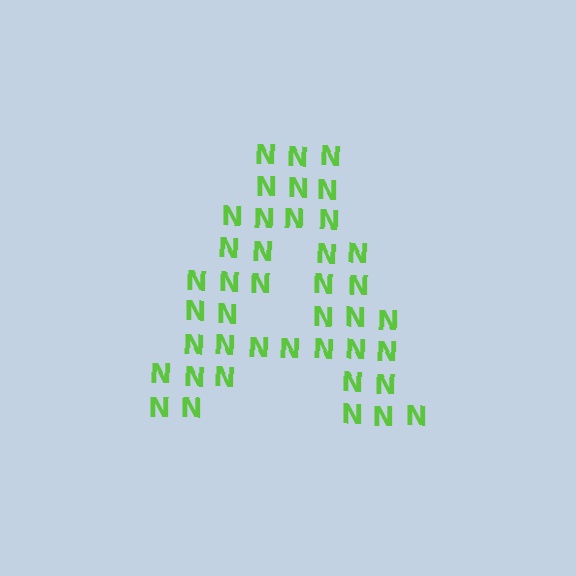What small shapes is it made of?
It is made of small letter N's.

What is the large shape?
The large shape is the letter A.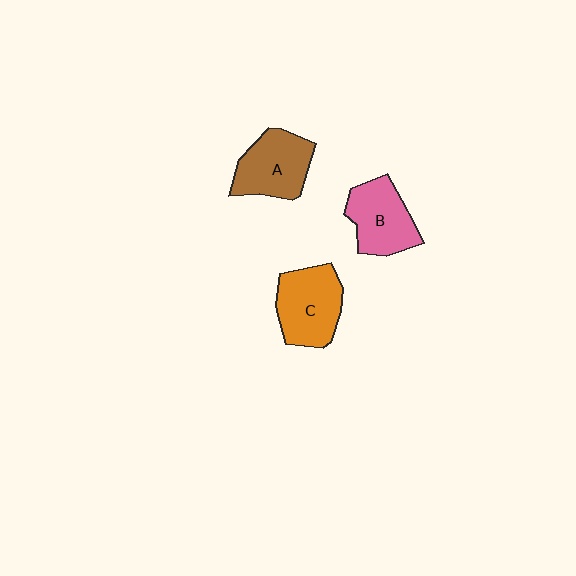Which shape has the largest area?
Shape C (orange).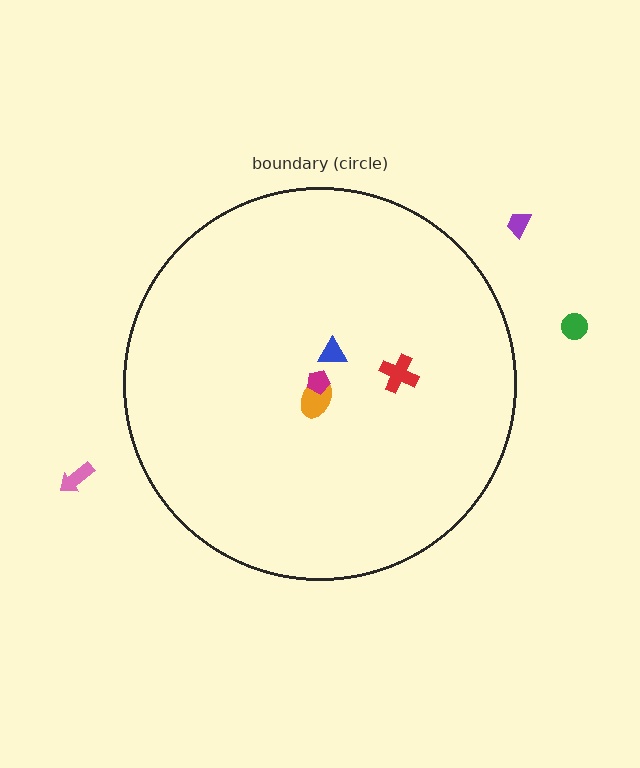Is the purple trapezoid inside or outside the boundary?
Outside.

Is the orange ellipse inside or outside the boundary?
Inside.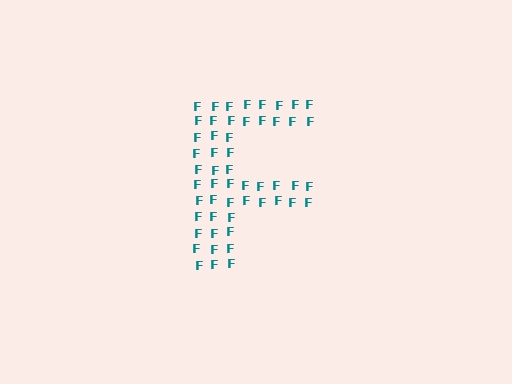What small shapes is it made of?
It is made of small letter F's.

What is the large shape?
The large shape is the letter F.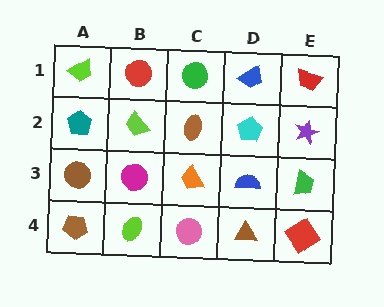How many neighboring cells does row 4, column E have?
2.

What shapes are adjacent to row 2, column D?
A blue trapezoid (row 1, column D), a blue semicircle (row 3, column D), a brown ellipse (row 2, column C), a purple star (row 2, column E).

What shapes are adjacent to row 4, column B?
A magenta circle (row 3, column B), a brown pentagon (row 4, column A), a pink circle (row 4, column C).